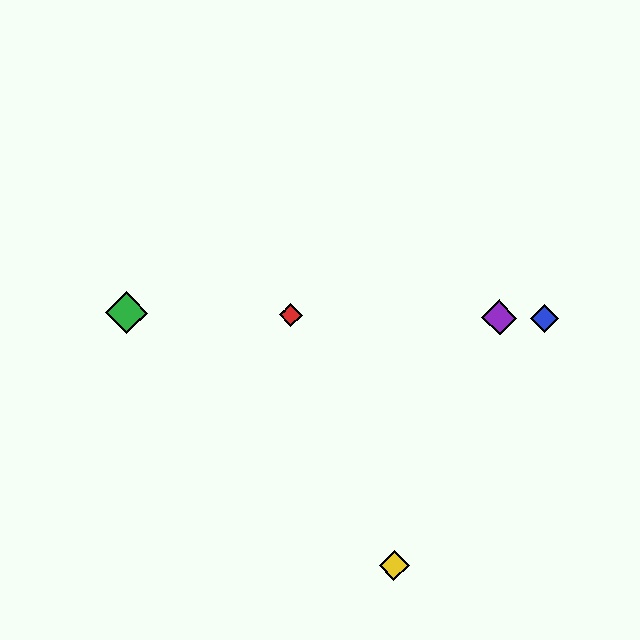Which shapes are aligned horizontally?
The red diamond, the blue diamond, the green diamond, the purple diamond are aligned horizontally.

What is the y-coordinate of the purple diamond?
The purple diamond is at y≈318.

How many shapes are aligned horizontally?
4 shapes (the red diamond, the blue diamond, the green diamond, the purple diamond) are aligned horizontally.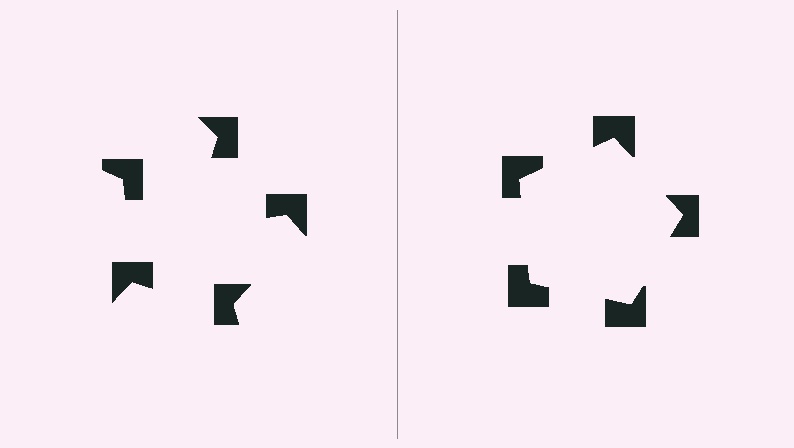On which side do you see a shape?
An illusory pentagon appears on the right side. On the left side the wedge cuts are rotated, so no coherent shape forms.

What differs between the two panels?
The notched squares are positioned identically on both sides; only the wedge orientations differ. On the right they align to a pentagon; on the left they are misaligned.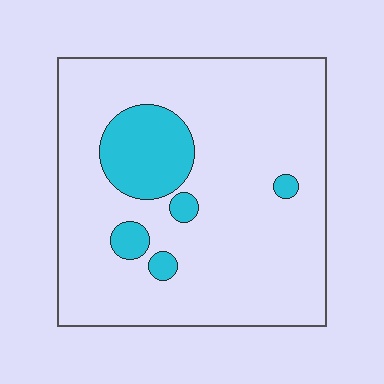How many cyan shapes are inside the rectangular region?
5.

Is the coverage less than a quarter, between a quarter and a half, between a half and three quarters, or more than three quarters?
Less than a quarter.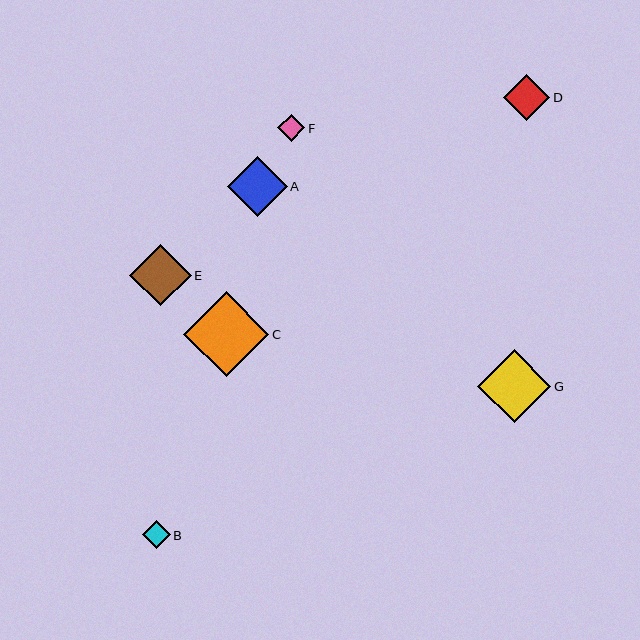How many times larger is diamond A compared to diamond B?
Diamond A is approximately 2.1 times the size of diamond B.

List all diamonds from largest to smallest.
From largest to smallest: C, G, E, A, D, B, F.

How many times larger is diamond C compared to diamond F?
Diamond C is approximately 3.1 times the size of diamond F.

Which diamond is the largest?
Diamond C is the largest with a size of approximately 85 pixels.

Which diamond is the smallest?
Diamond F is the smallest with a size of approximately 27 pixels.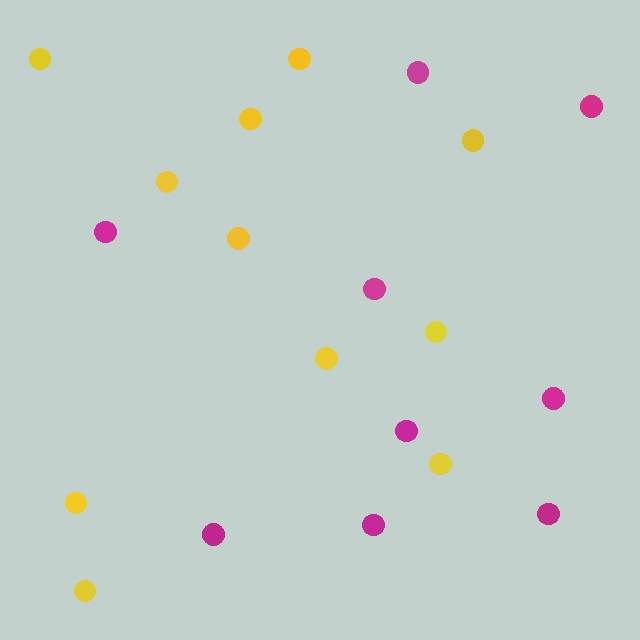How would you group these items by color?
There are 2 groups: one group of yellow circles (11) and one group of magenta circles (9).